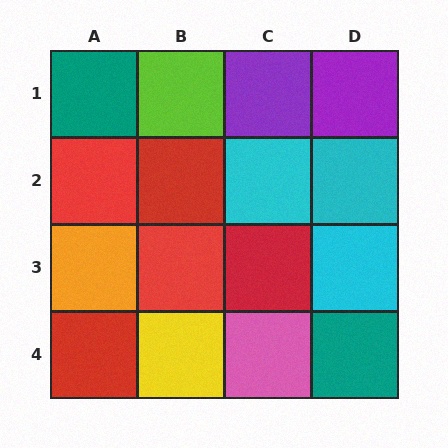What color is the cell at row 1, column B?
Lime.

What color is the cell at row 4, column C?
Pink.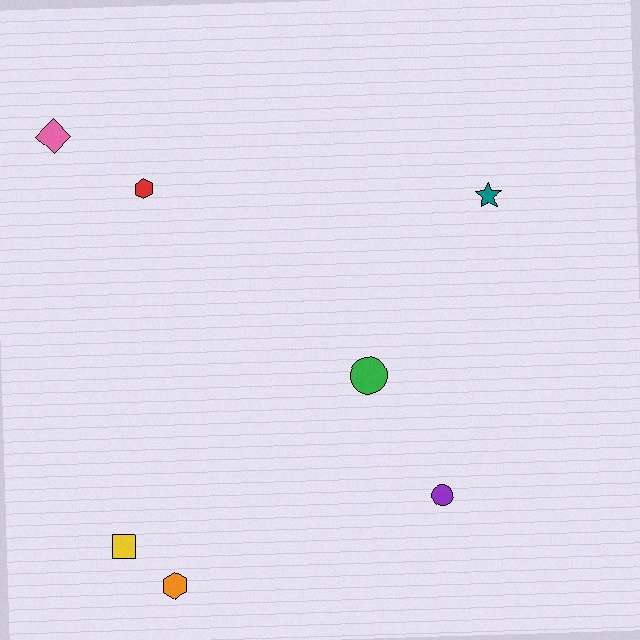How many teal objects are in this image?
There is 1 teal object.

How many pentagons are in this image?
There are no pentagons.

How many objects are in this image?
There are 7 objects.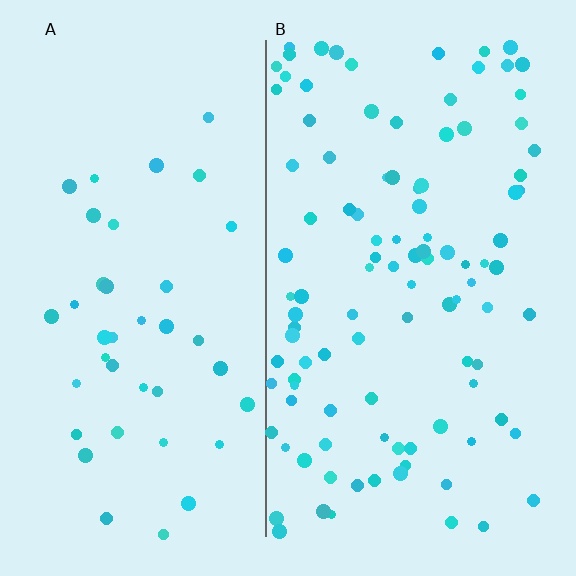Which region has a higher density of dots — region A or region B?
B (the right).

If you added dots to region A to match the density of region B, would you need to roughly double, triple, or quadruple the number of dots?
Approximately triple.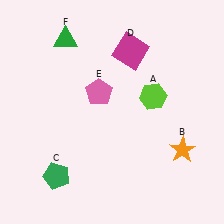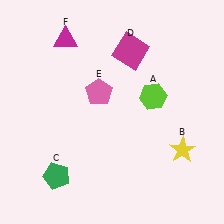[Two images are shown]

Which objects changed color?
B changed from orange to yellow. F changed from green to magenta.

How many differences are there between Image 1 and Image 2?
There are 2 differences between the two images.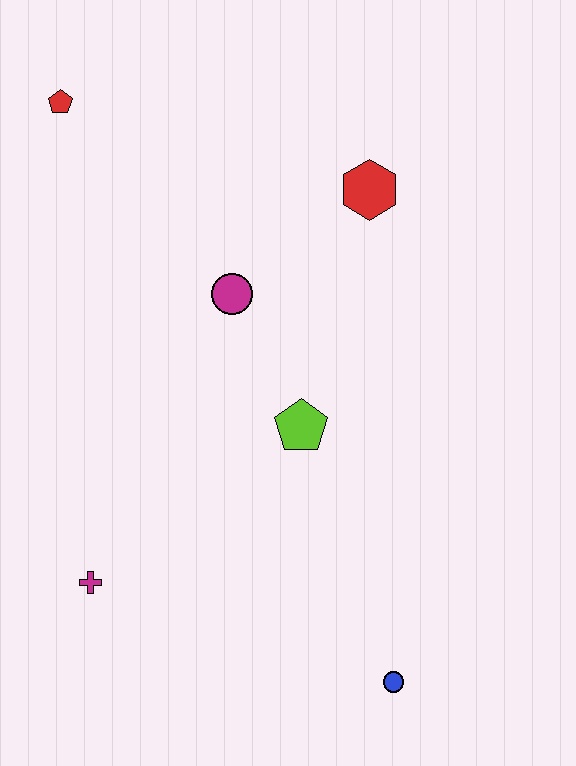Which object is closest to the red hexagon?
The magenta circle is closest to the red hexagon.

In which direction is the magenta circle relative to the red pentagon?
The magenta circle is below the red pentagon.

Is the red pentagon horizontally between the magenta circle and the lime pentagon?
No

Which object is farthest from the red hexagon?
The blue circle is farthest from the red hexagon.